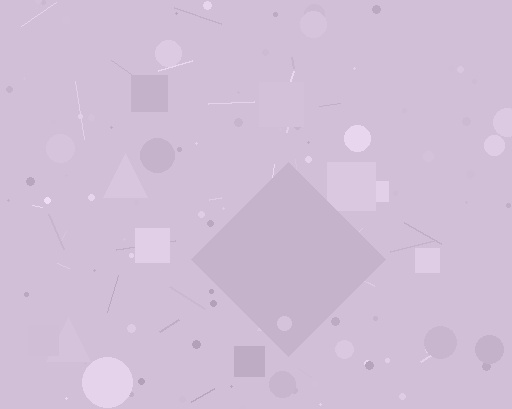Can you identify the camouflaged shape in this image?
The camouflaged shape is a diamond.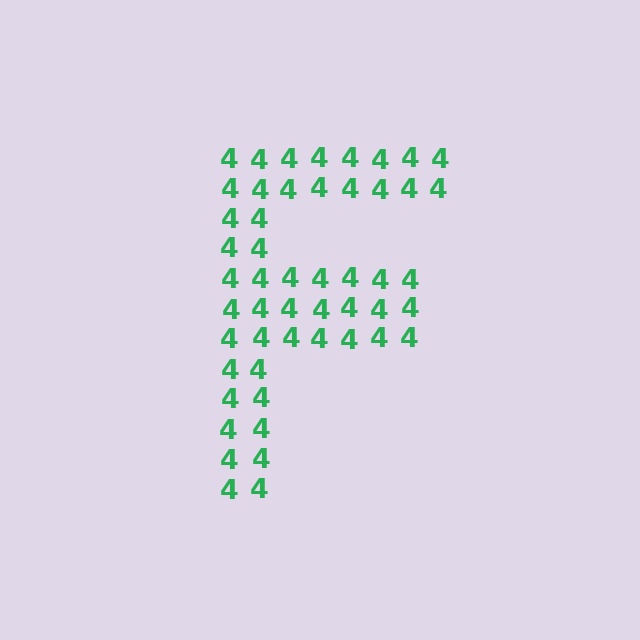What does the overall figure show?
The overall figure shows the letter F.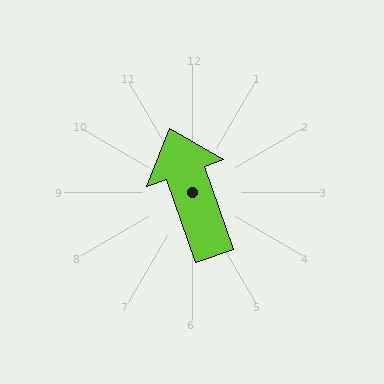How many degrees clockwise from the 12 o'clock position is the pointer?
Approximately 340 degrees.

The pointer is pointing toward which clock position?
Roughly 11 o'clock.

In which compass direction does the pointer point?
North.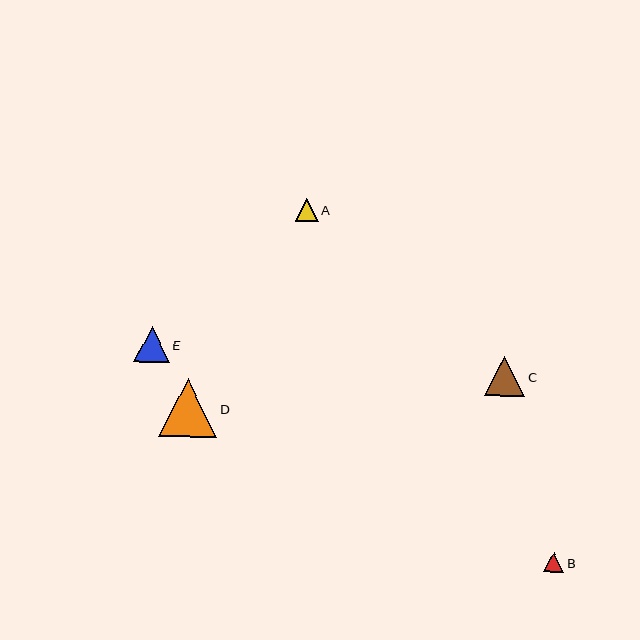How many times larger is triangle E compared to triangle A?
Triangle E is approximately 1.5 times the size of triangle A.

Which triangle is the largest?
Triangle D is the largest with a size of approximately 58 pixels.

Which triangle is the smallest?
Triangle B is the smallest with a size of approximately 20 pixels.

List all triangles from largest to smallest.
From largest to smallest: D, C, E, A, B.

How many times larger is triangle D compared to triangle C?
Triangle D is approximately 1.5 times the size of triangle C.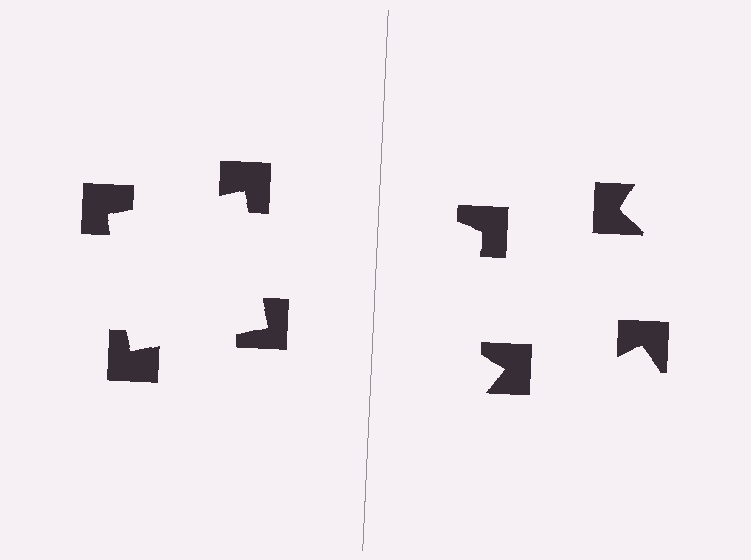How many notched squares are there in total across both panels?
8 — 4 on each side.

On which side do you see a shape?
An illusory square appears on the left side. On the right side the wedge cuts are rotated, so no coherent shape forms.